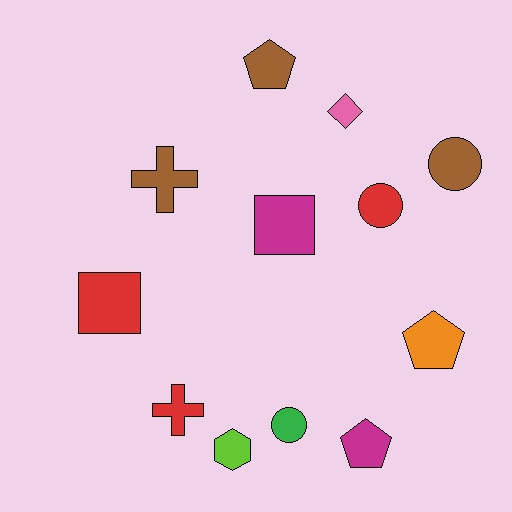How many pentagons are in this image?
There are 3 pentagons.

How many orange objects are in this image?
There is 1 orange object.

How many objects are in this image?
There are 12 objects.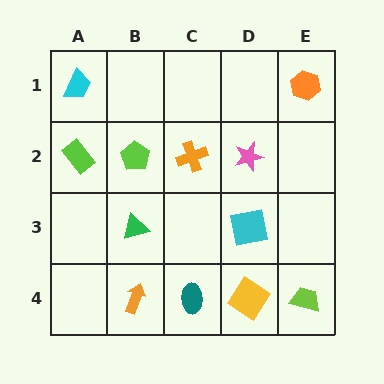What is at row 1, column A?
A cyan trapezoid.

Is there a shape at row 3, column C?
No, that cell is empty.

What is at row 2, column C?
An orange cross.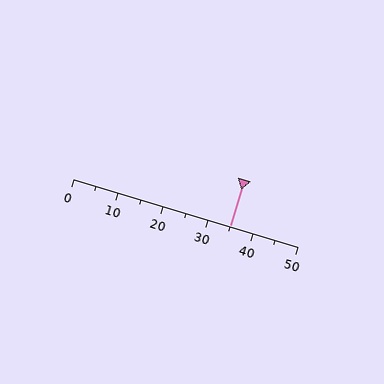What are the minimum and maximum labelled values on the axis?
The axis runs from 0 to 50.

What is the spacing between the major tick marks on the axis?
The major ticks are spaced 10 apart.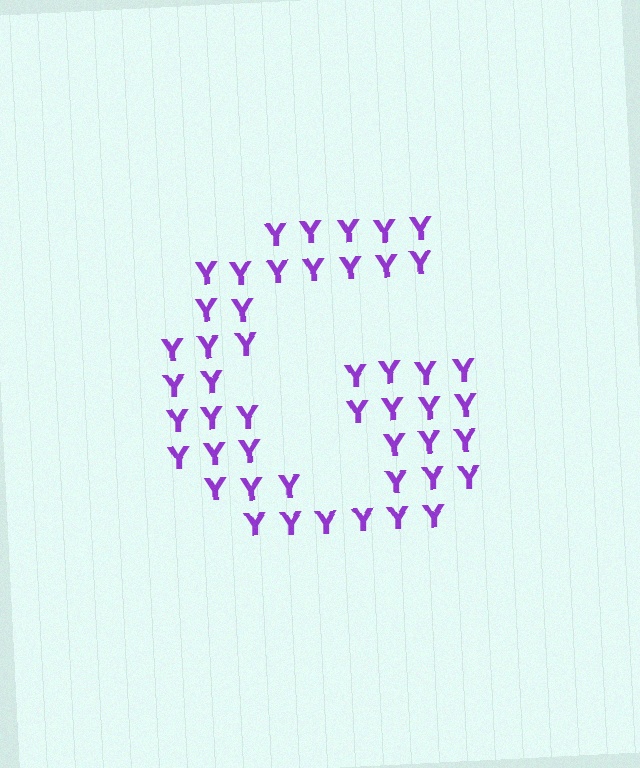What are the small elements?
The small elements are letter Y's.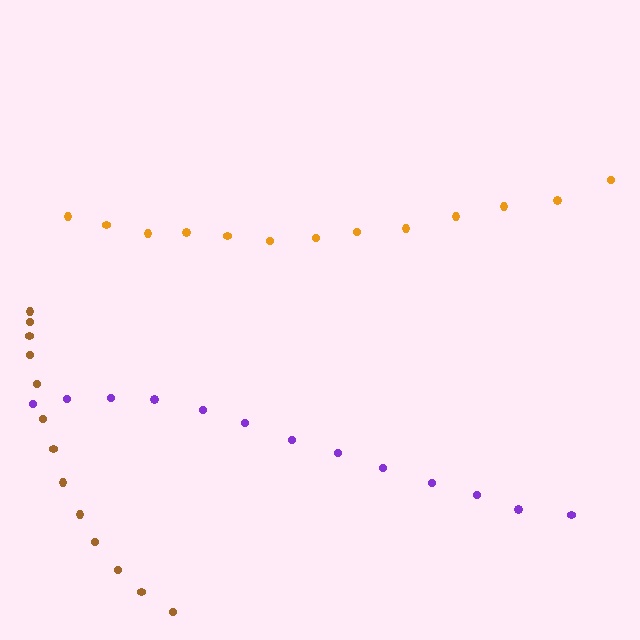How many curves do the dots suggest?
There are 3 distinct paths.